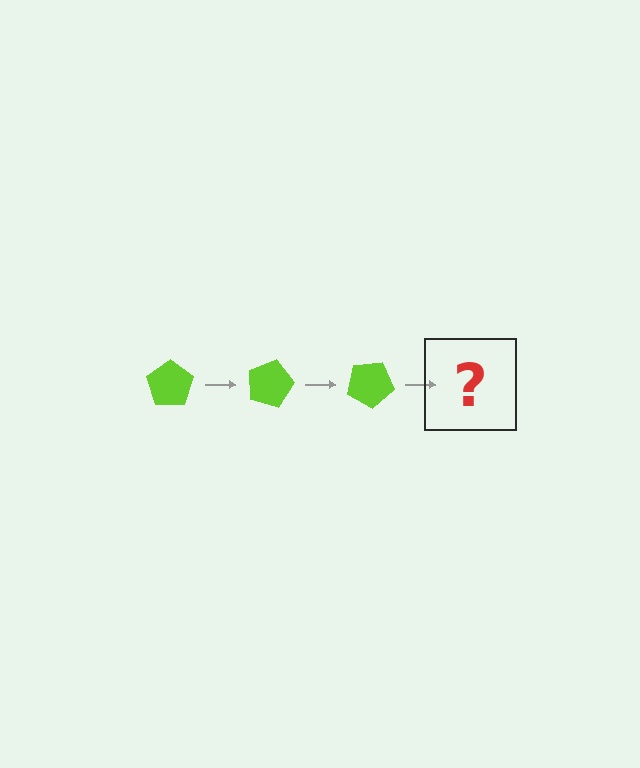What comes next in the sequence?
The next element should be a lime pentagon rotated 45 degrees.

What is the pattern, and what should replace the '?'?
The pattern is that the pentagon rotates 15 degrees each step. The '?' should be a lime pentagon rotated 45 degrees.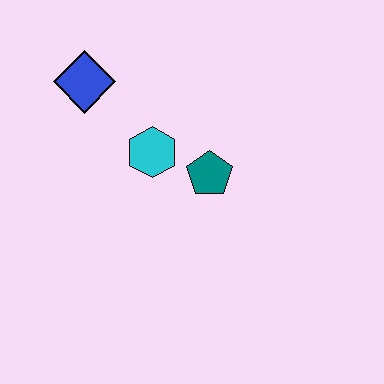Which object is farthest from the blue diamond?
The teal pentagon is farthest from the blue diamond.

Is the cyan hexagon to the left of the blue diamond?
No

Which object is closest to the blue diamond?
The cyan hexagon is closest to the blue diamond.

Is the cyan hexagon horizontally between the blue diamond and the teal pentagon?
Yes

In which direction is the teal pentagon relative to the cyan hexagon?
The teal pentagon is to the right of the cyan hexagon.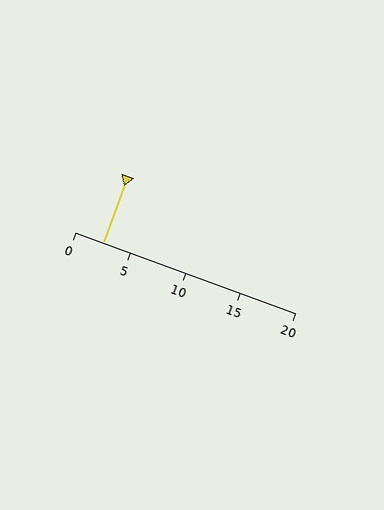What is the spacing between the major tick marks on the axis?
The major ticks are spaced 5 apart.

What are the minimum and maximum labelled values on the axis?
The axis runs from 0 to 20.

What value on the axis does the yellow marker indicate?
The marker indicates approximately 2.5.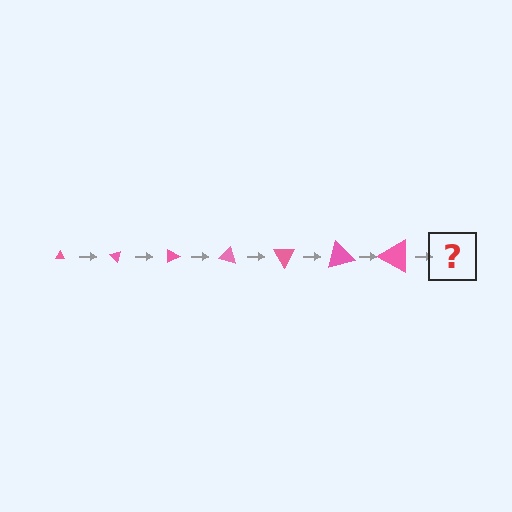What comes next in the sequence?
The next element should be a triangle, larger than the previous one and rotated 315 degrees from the start.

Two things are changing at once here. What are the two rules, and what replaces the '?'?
The two rules are that the triangle grows larger each step and it rotates 45 degrees each step. The '?' should be a triangle, larger than the previous one and rotated 315 degrees from the start.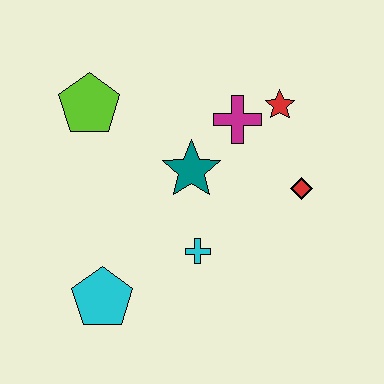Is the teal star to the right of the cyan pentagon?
Yes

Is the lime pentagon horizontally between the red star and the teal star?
No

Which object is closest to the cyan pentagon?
The cyan cross is closest to the cyan pentagon.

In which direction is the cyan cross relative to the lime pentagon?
The cyan cross is below the lime pentagon.